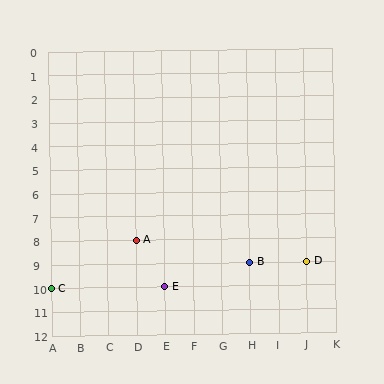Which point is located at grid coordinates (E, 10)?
Point E is at (E, 10).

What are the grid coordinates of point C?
Point C is at grid coordinates (A, 10).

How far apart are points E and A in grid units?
Points E and A are 1 column and 2 rows apart (about 2.2 grid units diagonally).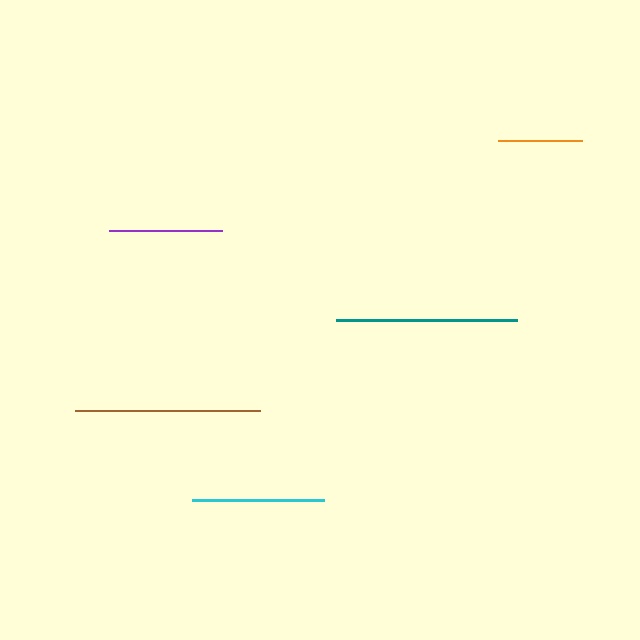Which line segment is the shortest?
The orange line is the shortest at approximately 85 pixels.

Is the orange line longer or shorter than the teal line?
The teal line is longer than the orange line.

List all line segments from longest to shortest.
From longest to shortest: brown, teal, cyan, purple, orange.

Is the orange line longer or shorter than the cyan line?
The cyan line is longer than the orange line.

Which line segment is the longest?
The brown line is the longest at approximately 185 pixels.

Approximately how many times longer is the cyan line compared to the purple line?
The cyan line is approximately 1.2 times the length of the purple line.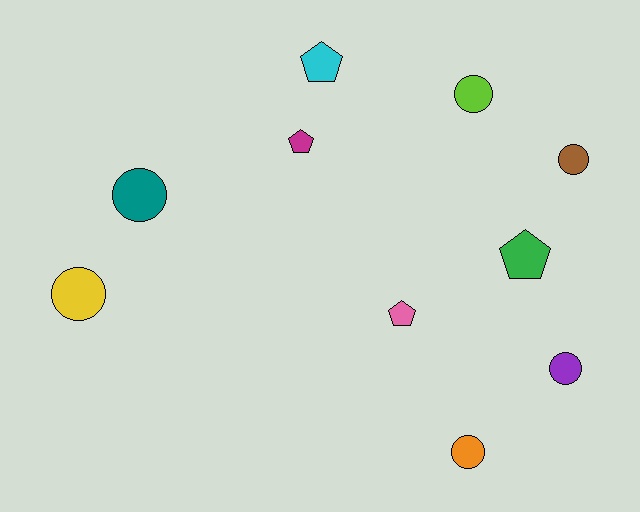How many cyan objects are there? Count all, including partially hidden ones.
There is 1 cyan object.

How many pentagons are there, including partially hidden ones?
There are 4 pentagons.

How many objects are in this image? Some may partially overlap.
There are 10 objects.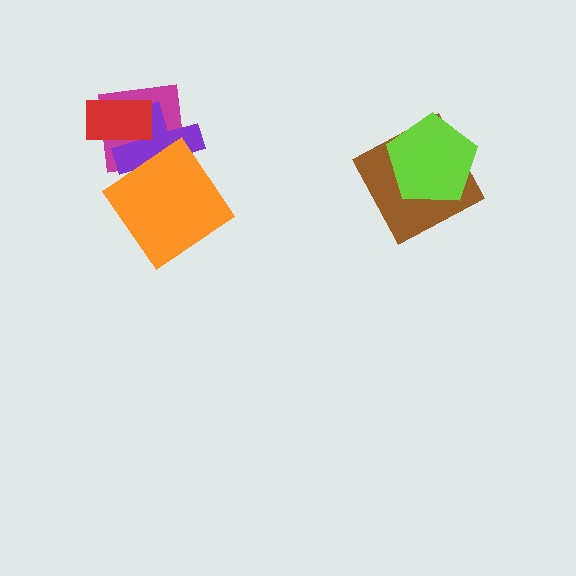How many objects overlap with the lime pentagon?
1 object overlaps with the lime pentagon.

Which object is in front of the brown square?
The lime pentagon is in front of the brown square.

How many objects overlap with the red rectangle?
2 objects overlap with the red rectangle.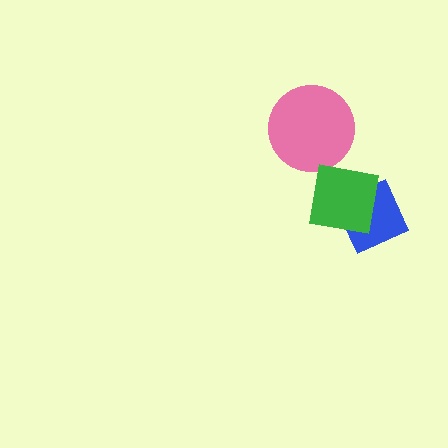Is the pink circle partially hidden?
No, no other shape covers it.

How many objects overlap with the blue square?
1 object overlaps with the blue square.